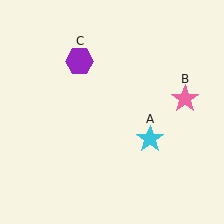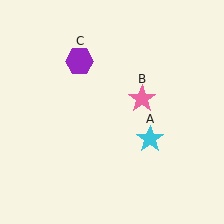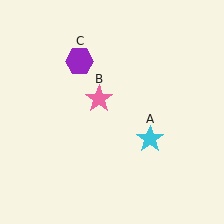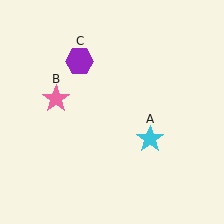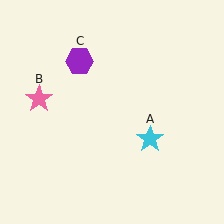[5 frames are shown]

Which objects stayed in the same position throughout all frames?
Cyan star (object A) and purple hexagon (object C) remained stationary.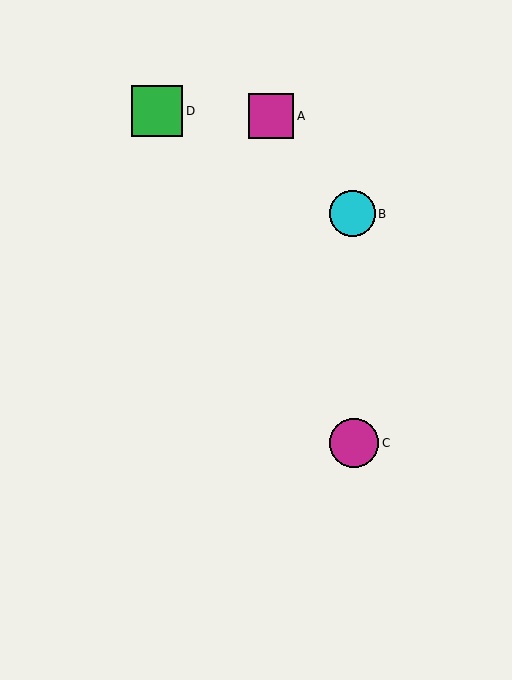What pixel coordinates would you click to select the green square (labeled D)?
Click at (157, 111) to select the green square D.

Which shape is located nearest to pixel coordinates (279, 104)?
The magenta square (labeled A) at (271, 116) is nearest to that location.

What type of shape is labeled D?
Shape D is a green square.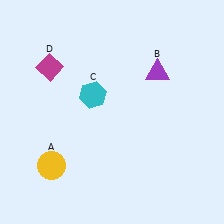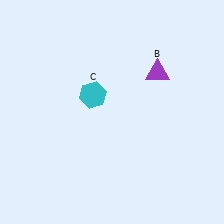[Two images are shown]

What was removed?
The magenta diamond (D), the yellow circle (A) were removed in Image 2.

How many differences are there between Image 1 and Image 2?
There are 2 differences between the two images.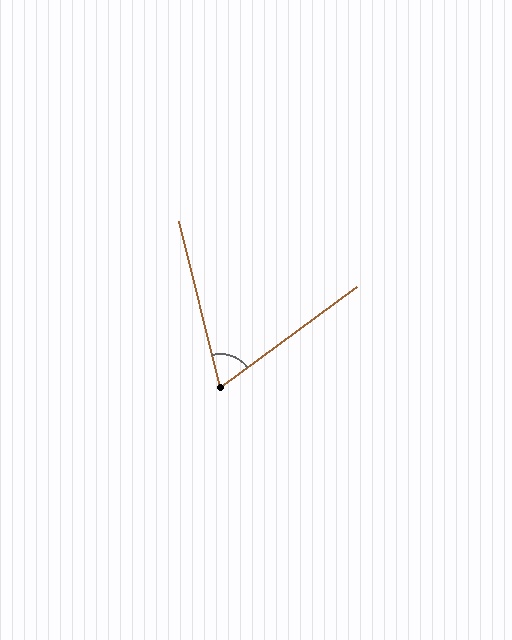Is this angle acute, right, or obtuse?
It is acute.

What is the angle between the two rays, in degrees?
Approximately 68 degrees.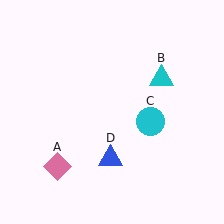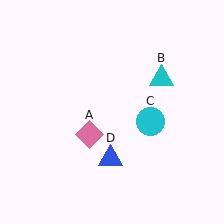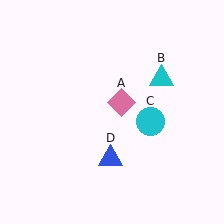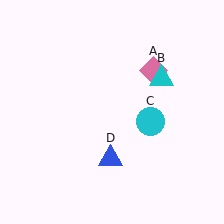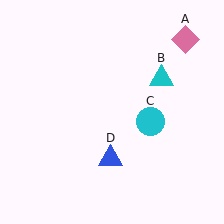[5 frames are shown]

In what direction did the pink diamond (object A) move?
The pink diamond (object A) moved up and to the right.